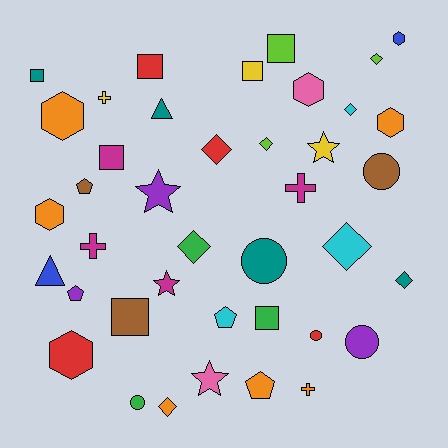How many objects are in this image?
There are 40 objects.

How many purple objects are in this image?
There are 3 purple objects.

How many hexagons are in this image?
There are 6 hexagons.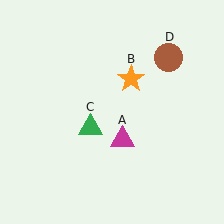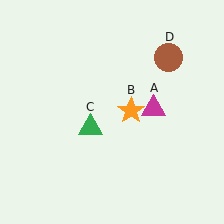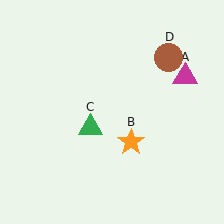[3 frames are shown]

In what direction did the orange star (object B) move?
The orange star (object B) moved down.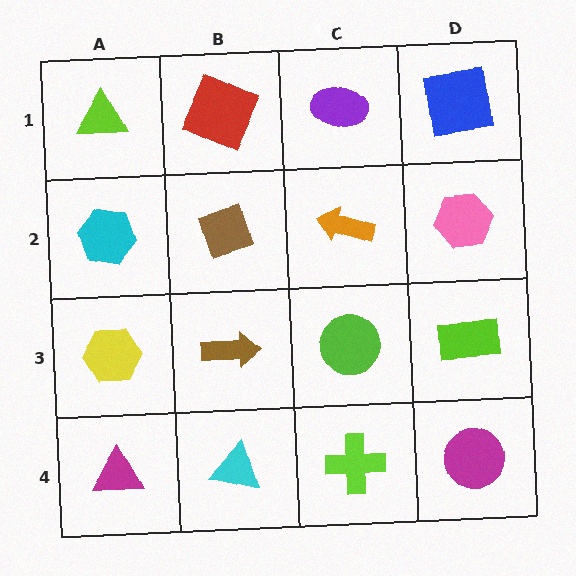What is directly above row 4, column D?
A lime rectangle.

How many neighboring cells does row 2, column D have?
3.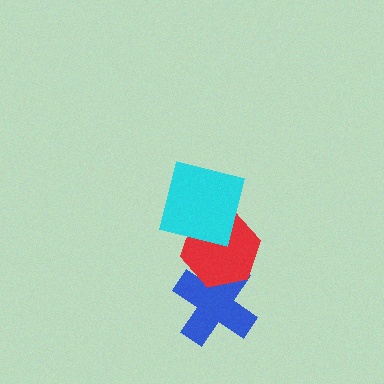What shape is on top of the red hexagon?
The cyan square is on top of the red hexagon.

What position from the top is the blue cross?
The blue cross is 3rd from the top.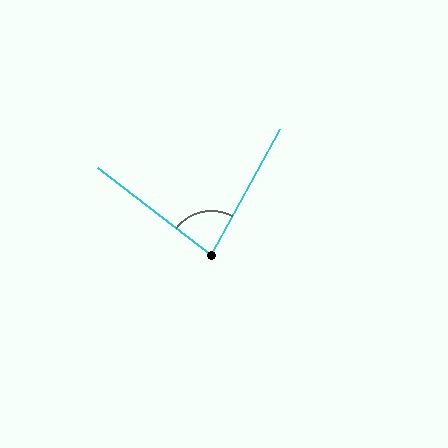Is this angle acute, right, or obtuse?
It is acute.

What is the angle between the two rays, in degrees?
Approximately 81 degrees.